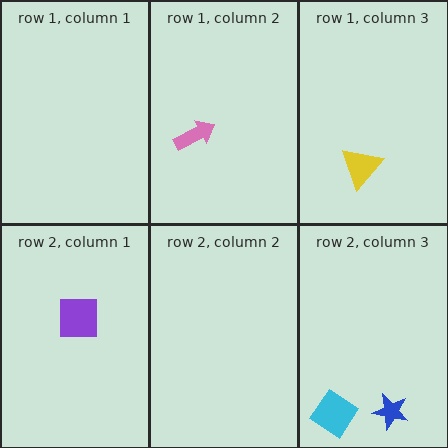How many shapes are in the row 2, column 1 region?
1.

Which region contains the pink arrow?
The row 1, column 2 region.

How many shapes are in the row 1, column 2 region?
1.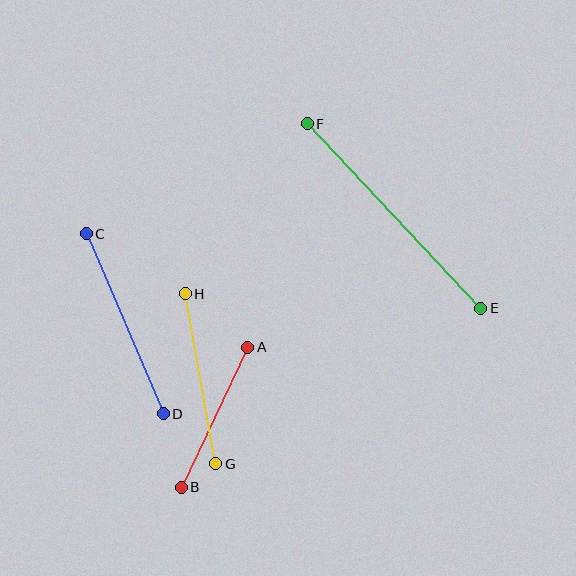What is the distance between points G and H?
The distance is approximately 173 pixels.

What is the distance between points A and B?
The distance is approximately 155 pixels.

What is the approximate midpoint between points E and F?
The midpoint is at approximately (394, 216) pixels.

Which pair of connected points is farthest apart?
Points E and F are farthest apart.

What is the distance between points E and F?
The distance is approximately 253 pixels.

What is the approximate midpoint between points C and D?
The midpoint is at approximately (125, 324) pixels.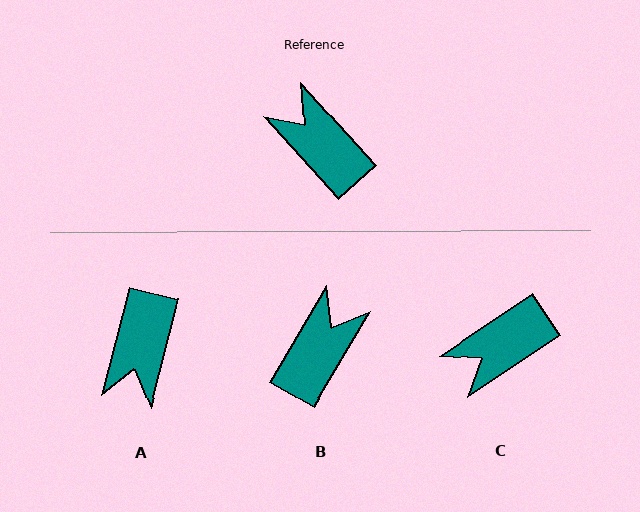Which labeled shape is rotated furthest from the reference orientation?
A, about 123 degrees away.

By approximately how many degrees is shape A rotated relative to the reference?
Approximately 123 degrees counter-clockwise.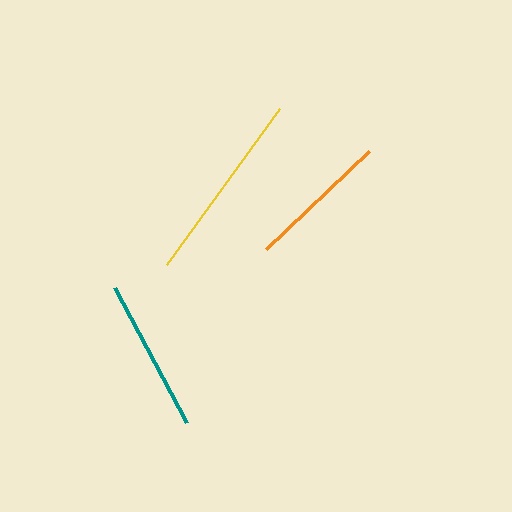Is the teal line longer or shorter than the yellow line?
The yellow line is longer than the teal line.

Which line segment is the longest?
The yellow line is the longest at approximately 193 pixels.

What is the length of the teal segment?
The teal segment is approximately 153 pixels long.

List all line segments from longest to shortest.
From longest to shortest: yellow, teal, orange.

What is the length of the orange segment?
The orange segment is approximately 142 pixels long.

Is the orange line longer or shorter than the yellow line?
The yellow line is longer than the orange line.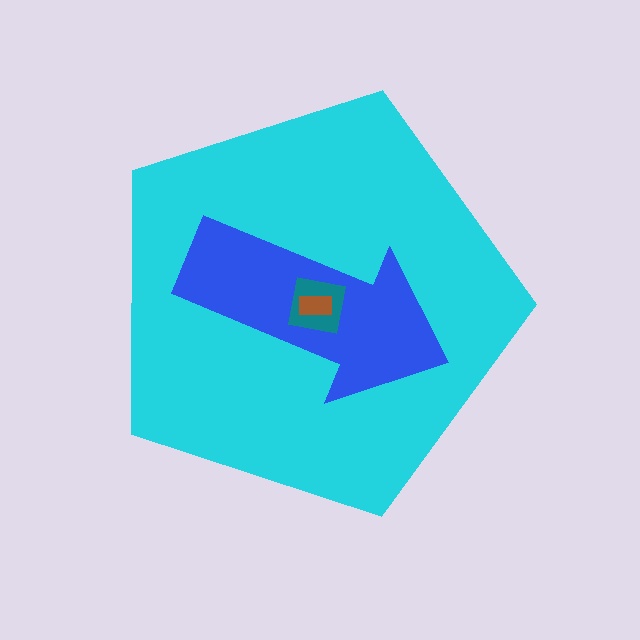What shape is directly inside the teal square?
The brown rectangle.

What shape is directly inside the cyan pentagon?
The blue arrow.